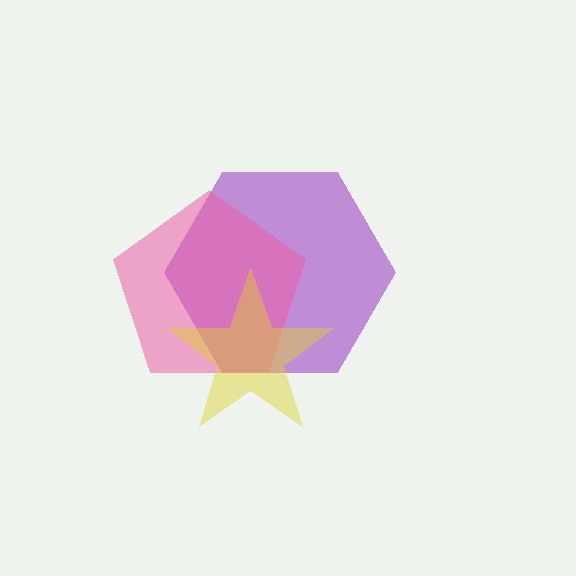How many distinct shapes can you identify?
There are 3 distinct shapes: a purple hexagon, a pink pentagon, a yellow star.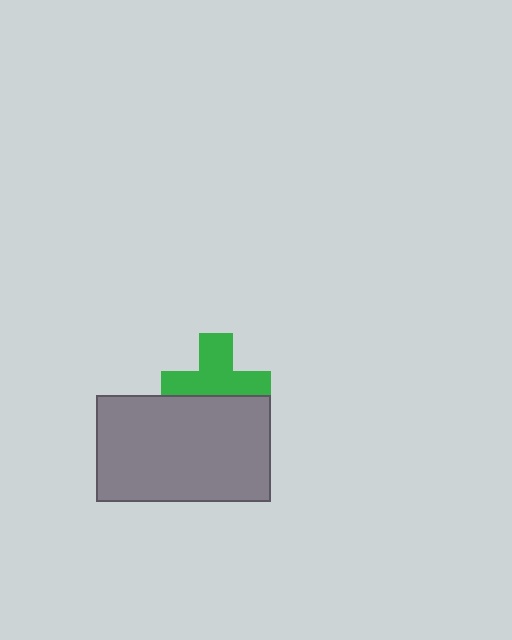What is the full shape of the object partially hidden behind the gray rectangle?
The partially hidden object is a green cross.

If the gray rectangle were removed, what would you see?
You would see the complete green cross.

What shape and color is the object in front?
The object in front is a gray rectangle.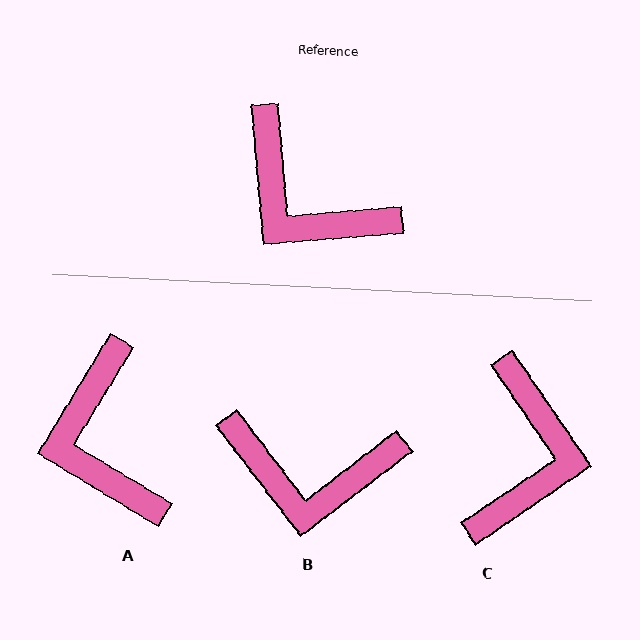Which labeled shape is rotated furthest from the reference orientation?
C, about 119 degrees away.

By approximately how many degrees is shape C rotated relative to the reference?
Approximately 119 degrees counter-clockwise.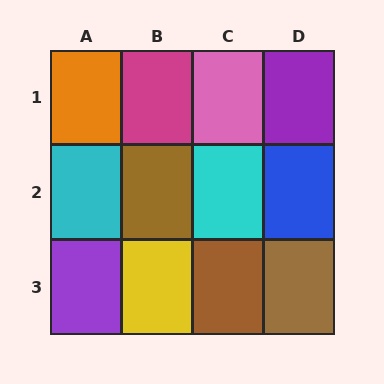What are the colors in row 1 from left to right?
Orange, magenta, pink, purple.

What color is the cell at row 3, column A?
Purple.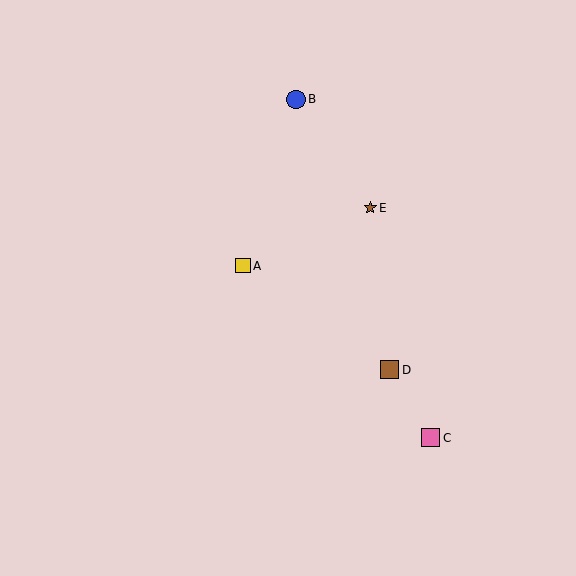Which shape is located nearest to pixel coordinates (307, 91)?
The blue circle (labeled B) at (296, 99) is nearest to that location.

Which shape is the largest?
The blue circle (labeled B) is the largest.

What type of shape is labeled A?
Shape A is a yellow square.